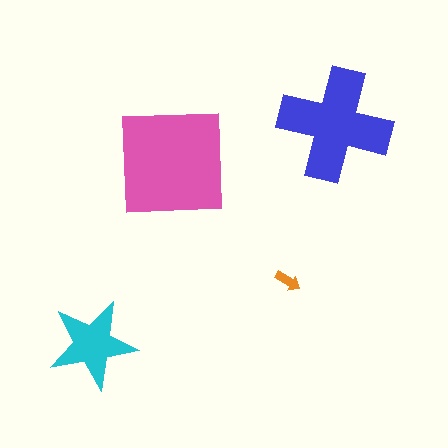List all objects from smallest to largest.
The orange arrow, the cyan star, the blue cross, the pink square.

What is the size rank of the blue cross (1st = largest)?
2nd.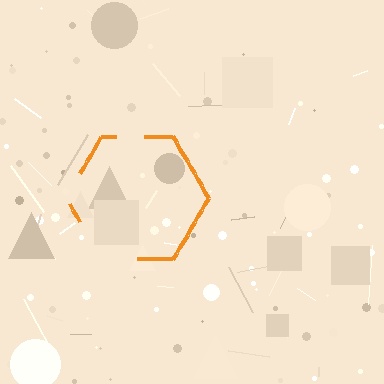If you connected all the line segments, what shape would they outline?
They would outline a hexagon.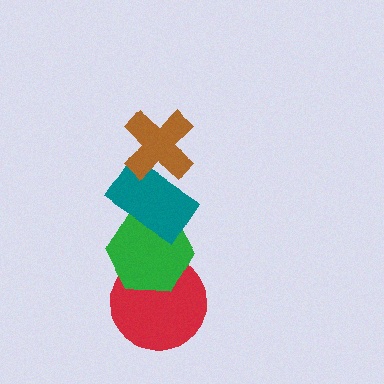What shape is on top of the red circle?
The green hexagon is on top of the red circle.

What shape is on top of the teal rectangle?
The brown cross is on top of the teal rectangle.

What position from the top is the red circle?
The red circle is 4th from the top.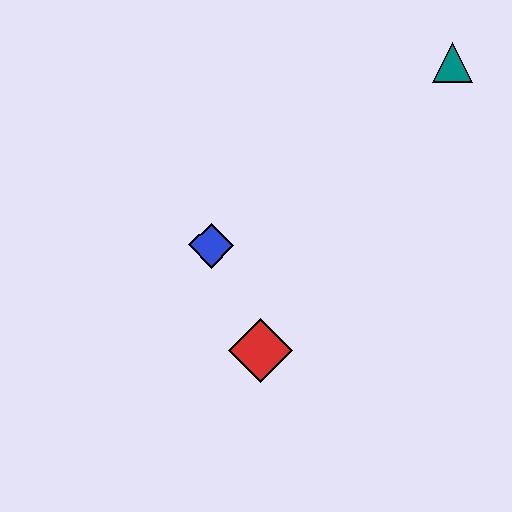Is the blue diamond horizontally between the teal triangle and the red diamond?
No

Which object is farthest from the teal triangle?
The red diamond is farthest from the teal triangle.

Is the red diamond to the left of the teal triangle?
Yes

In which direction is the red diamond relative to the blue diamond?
The red diamond is below the blue diamond.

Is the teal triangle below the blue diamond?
No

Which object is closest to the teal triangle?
The blue diamond is closest to the teal triangle.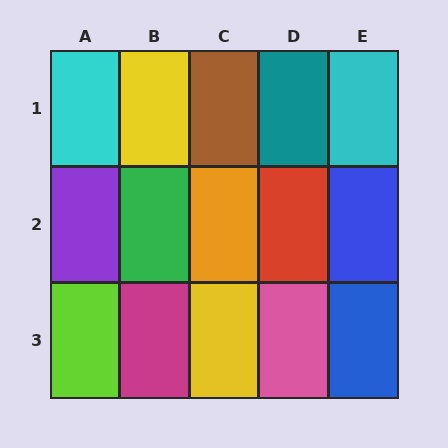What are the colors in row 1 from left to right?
Cyan, yellow, brown, teal, cyan.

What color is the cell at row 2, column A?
Purple.